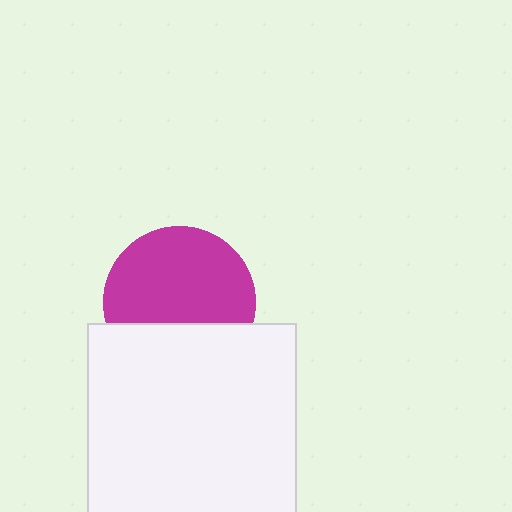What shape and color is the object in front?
The object in front is a white square.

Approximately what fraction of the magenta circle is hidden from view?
Roughly 33% of the magenta circle is hidden behind the white square.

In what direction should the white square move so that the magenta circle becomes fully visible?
The white square should move down. That is the shortest direction to clear the overlap and leave the magenta circle fully visible.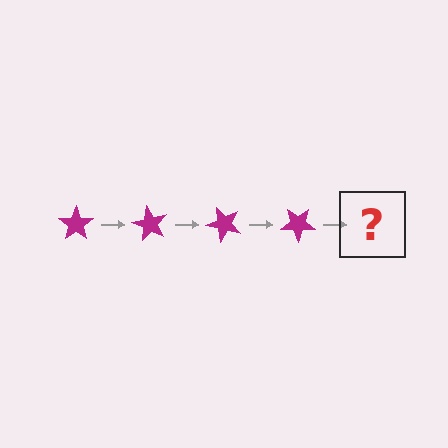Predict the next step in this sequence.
The next step is a magenta star rotated 240 degrees.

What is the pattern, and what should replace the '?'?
The pattern is that the star rotates 60 degrees each step. The '?' should be a magenta star rotated 240 degrees.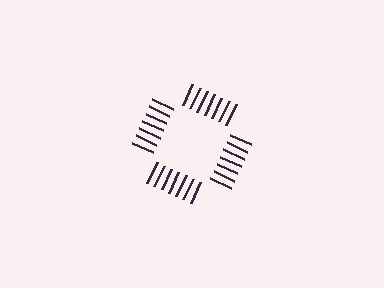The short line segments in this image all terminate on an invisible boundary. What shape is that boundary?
An illusory square — the line segments terminate on its edges but no continuous stroke is drawn.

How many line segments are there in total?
28 — 7 along each of the 4 edges.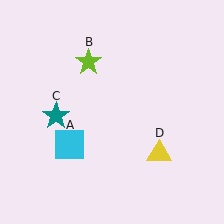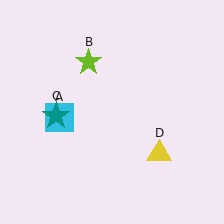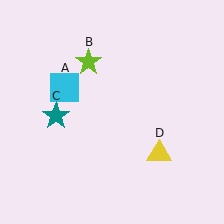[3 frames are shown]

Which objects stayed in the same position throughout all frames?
Lime star (object B) and teal star (object C) and yellow triangle (object D) remained stationary.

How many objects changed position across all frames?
1 object changed position: cyan square (object A).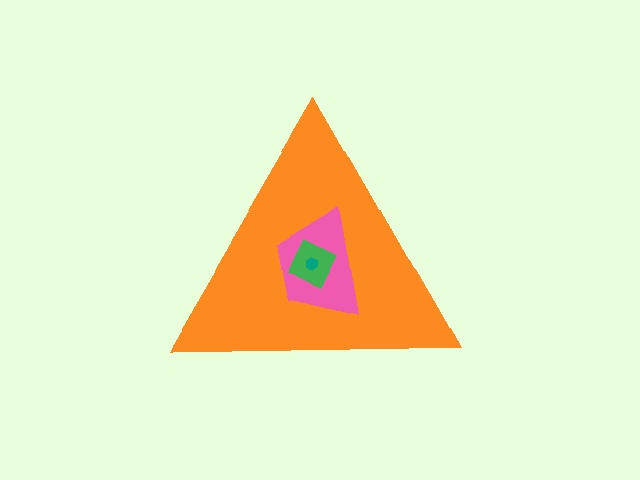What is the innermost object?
The teal hexagon.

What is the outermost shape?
The orange triangle.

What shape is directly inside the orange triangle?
The pink trapezoid.